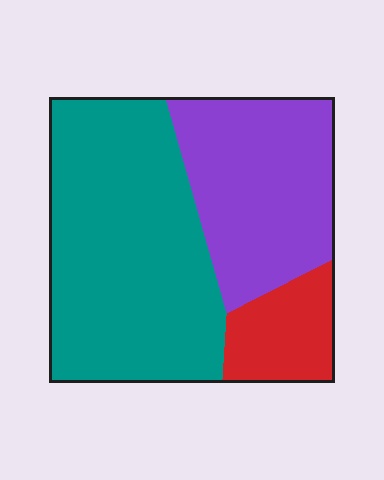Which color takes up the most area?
Teal, at roughly 55%.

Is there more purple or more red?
Purple.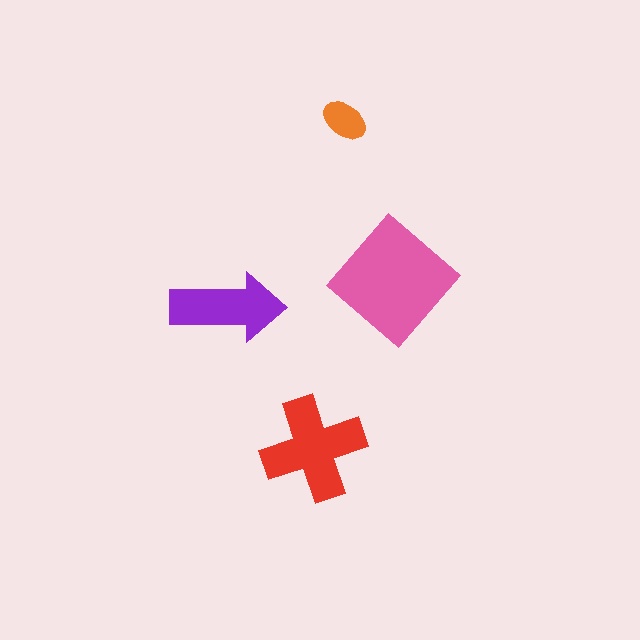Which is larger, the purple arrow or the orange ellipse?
The purple arrow.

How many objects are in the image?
There are 4 objects in the image.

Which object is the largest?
The pink diamond.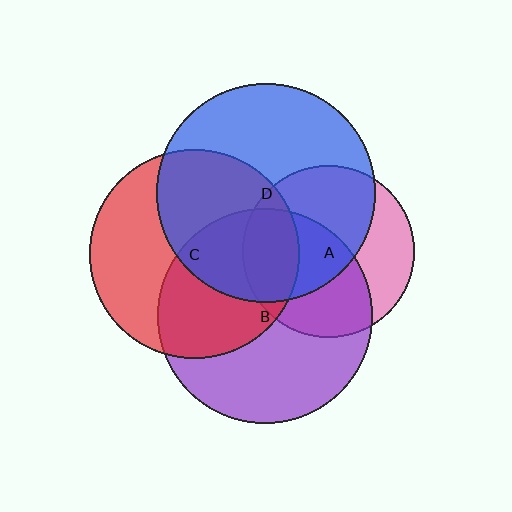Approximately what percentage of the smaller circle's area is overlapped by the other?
Approximately 55%.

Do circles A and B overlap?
Yes.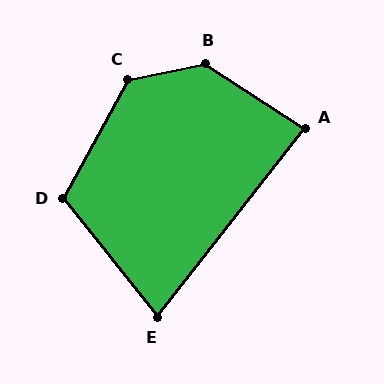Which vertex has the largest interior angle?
B, at approximately 135 degrees.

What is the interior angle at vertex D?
Approximately 112 degrees (obtuse).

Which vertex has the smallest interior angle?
E, at approximately 77 degrees.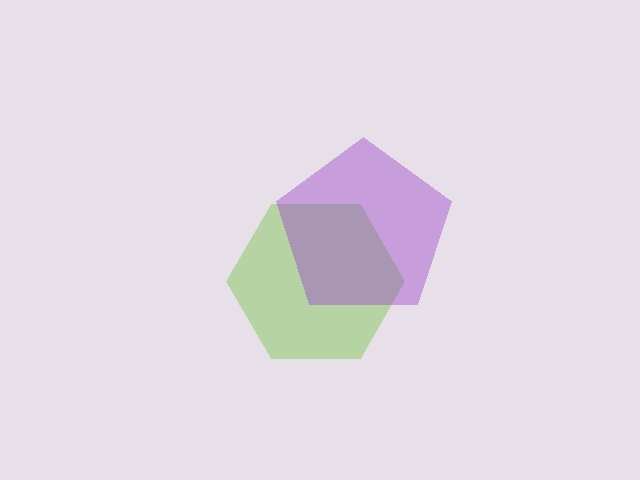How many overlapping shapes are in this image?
There are 2 overlapping shapes in the image.